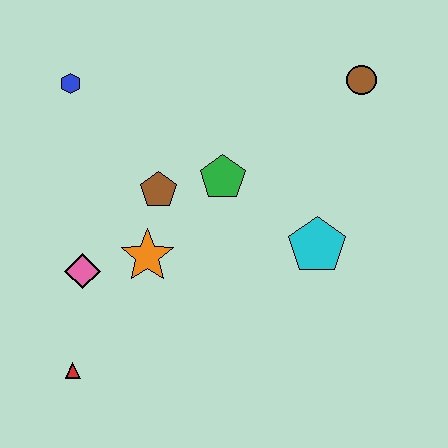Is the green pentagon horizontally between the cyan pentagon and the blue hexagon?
Yes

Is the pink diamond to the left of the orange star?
Yes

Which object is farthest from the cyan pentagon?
The blue hexagon is farthest from the cyan pentagon.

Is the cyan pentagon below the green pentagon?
Yes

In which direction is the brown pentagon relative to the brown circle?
The brown pentagon is to the left of the brown circle.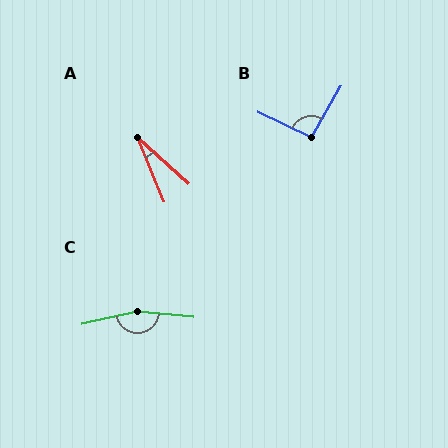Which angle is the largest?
C, at approximately 161 degrees.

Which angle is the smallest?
A, at approximately 26 degrees.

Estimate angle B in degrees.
Approximately 94 degrees.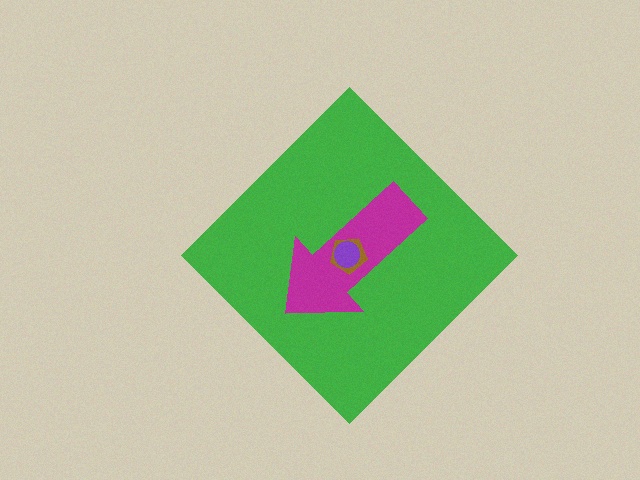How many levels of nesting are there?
4.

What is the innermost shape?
The purple circle.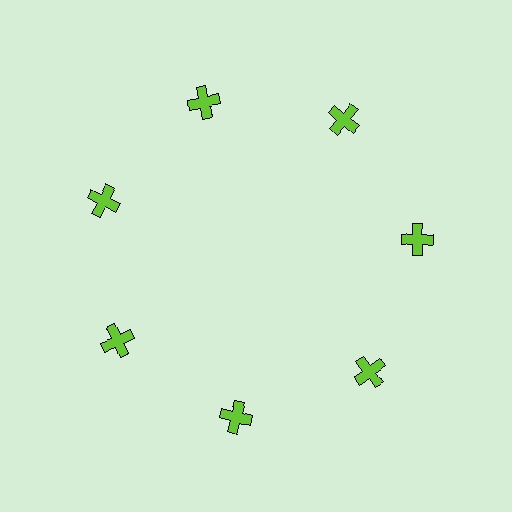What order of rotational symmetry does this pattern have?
This pattern has 7-fold rotational symmetry.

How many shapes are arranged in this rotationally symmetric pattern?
There are 7 shapes, arranged in 7 groups of 1.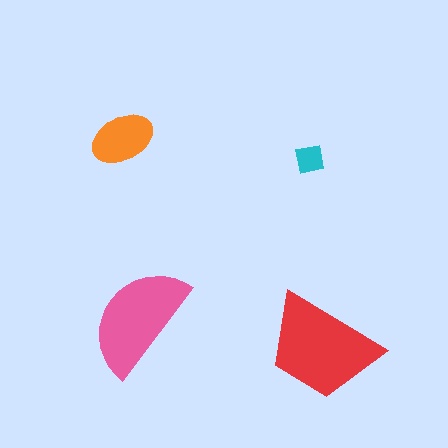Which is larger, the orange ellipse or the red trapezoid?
The red trapezoid.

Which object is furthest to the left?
The orange ellipse is leftmost.